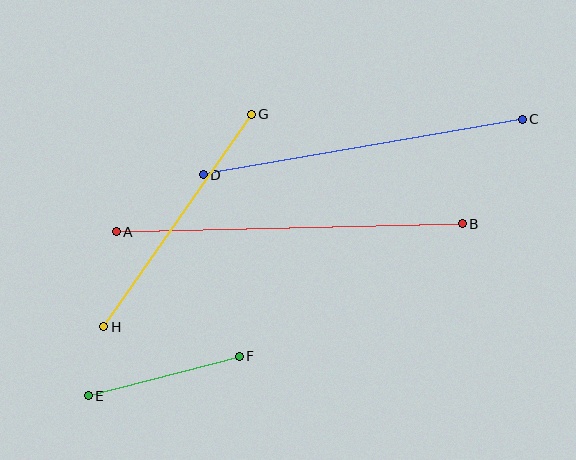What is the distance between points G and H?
The distance is approximately 259 pixels.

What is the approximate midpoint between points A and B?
The midpoint is at approximately (289, 228) pixels.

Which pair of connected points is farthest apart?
Points A and B are farthest apart.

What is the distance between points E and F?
The distance is approximately 156 pixels.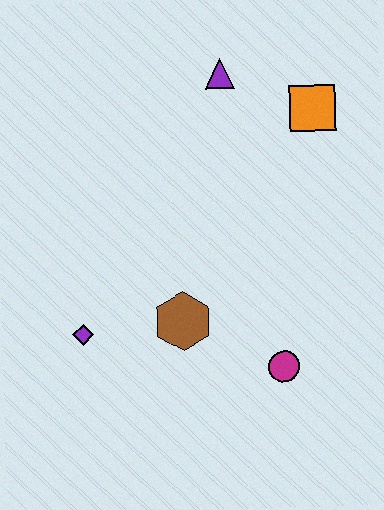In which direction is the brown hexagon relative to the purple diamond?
The brown hexagon is to the right of the purple diamond.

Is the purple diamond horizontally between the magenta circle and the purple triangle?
No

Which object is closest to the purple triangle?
The orange square is closest to the purple triangle.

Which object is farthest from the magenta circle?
The purple triangle is farthest from the magenta circle.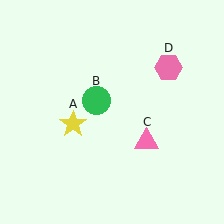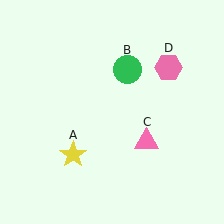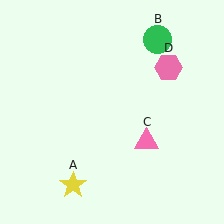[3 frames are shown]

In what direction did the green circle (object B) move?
The green circle (object B) moved up and to the right.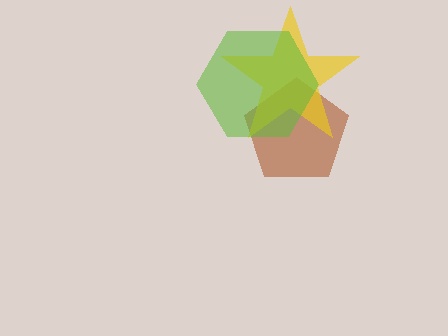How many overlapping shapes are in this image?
There are 3 overlapping shapes in the image.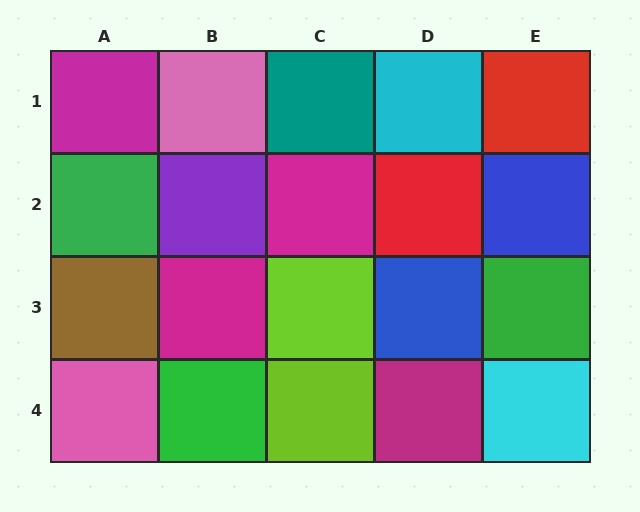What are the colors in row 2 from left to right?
Green, purple, magenta, red, blue.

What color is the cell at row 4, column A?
Pink.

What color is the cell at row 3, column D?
Blue.